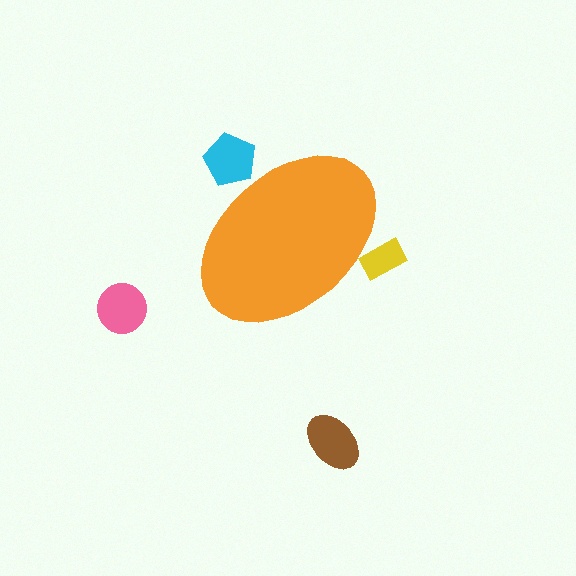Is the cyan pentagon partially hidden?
Yes, the cyan pentagon is partially hidden behind the orange ellipse.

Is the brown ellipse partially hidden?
No, the brown ellipse is fully visible.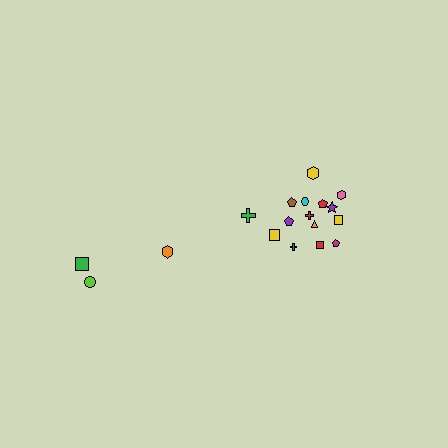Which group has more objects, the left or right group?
The right group.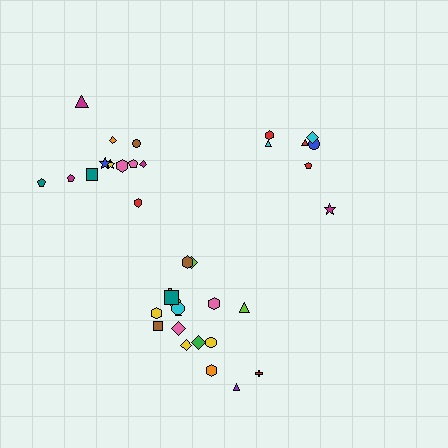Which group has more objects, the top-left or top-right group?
The top-left group.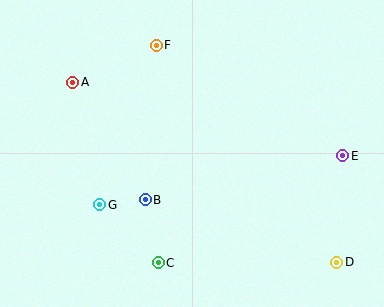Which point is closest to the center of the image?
Point B at (145, 200) is closest to the center.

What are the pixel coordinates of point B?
Point B is at (145, 200).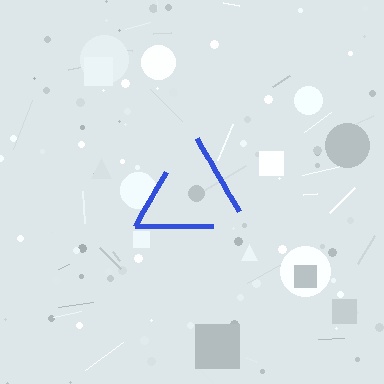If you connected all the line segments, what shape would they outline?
They would outline a triangle.